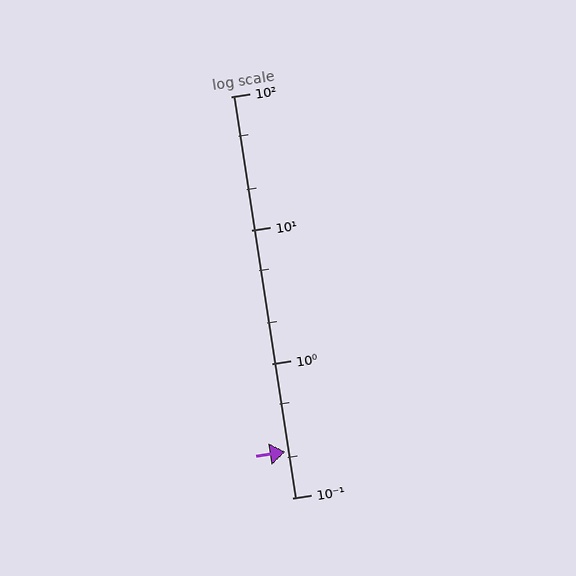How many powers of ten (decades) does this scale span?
The scale spans 3 decades, from 0.1 to 100.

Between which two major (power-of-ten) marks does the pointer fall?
The pointer is between 0.1 and 1.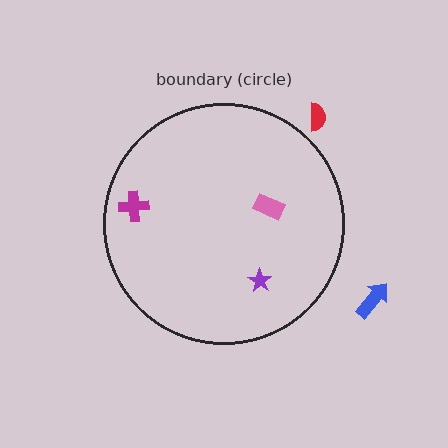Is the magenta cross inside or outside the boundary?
Inside.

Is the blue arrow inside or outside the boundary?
Outside.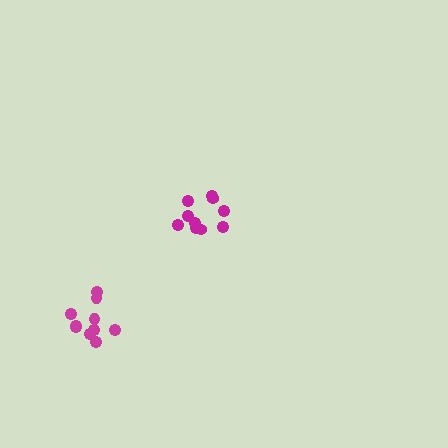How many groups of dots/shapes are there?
There are 2 groups.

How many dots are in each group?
Group 1: 10 dots, Group 2: 10 dots (20 total).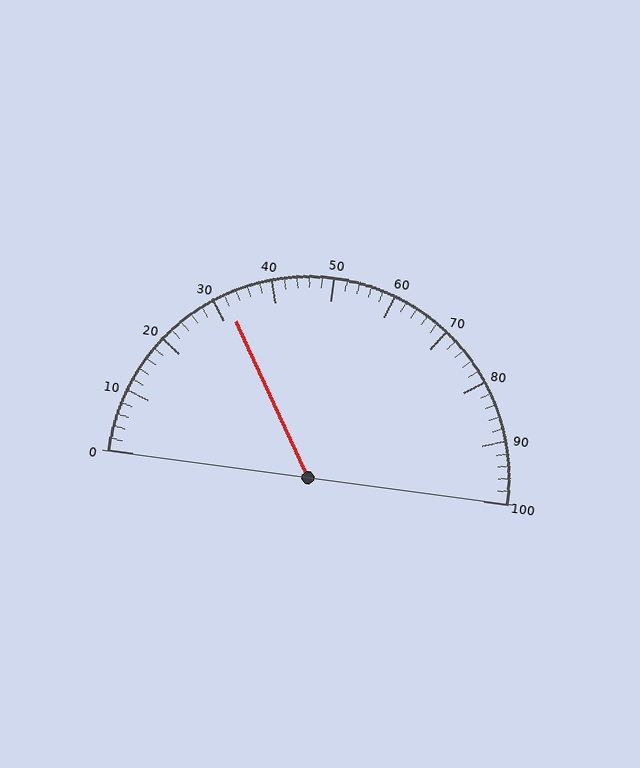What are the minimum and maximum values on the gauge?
The gauge ranges from 0 to 100.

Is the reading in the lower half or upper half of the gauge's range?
The reading is in the lower half of the range (0 to 100).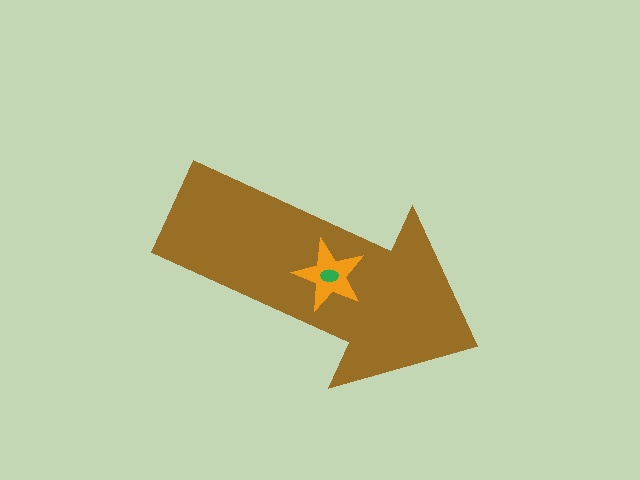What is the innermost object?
The green ellipse.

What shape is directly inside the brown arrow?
The orange star.